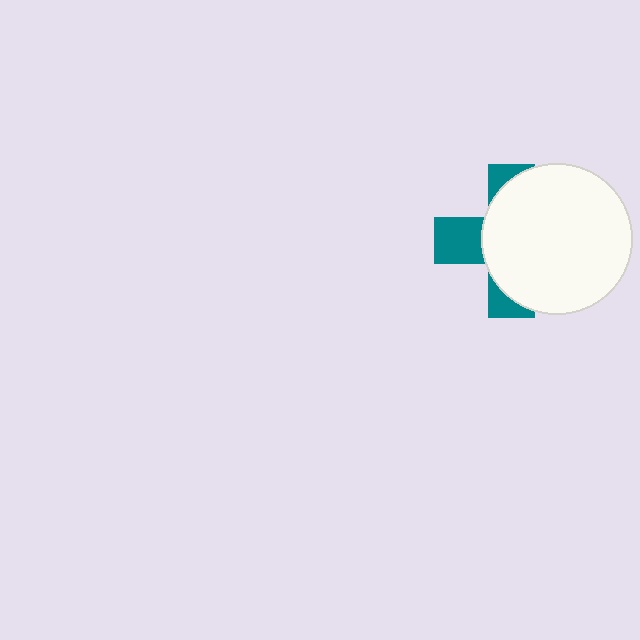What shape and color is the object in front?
The object in front is a white circle.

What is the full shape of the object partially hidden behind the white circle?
The partially hidden object is a teal cross.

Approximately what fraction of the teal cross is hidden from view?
Roughly 67% of the teal cross is hidden behind the white circle.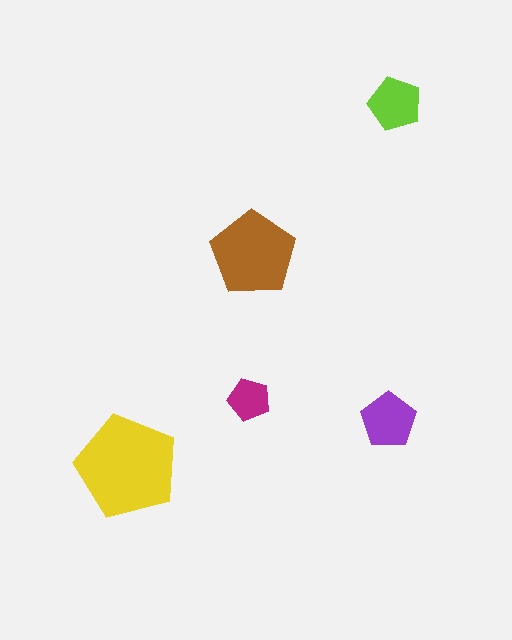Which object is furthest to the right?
The lime pentagon is rightmost.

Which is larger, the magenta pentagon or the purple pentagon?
The purple one.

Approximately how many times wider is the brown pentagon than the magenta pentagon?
About 2 times wider.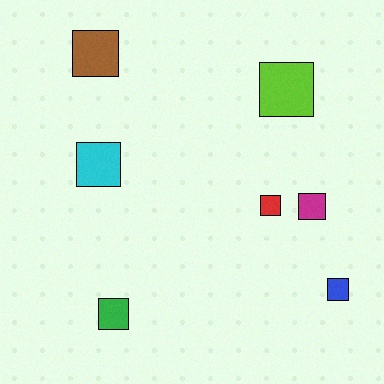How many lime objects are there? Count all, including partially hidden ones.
There is 1 lime object.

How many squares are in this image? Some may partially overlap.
There are 7 squares.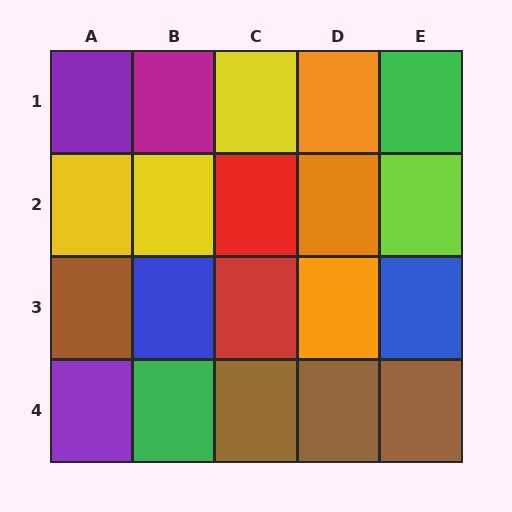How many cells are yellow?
3 cells are yellow.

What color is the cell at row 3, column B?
Blue.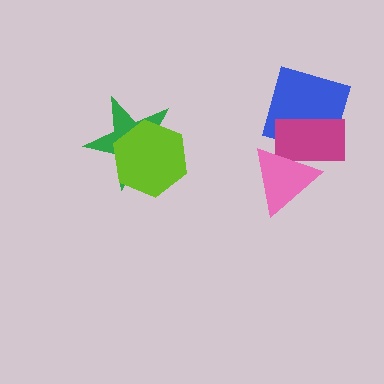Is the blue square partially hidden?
Yes, it is partially covered by another shape.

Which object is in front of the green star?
The lime hexagon is in front of the green star.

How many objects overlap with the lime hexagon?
1 object overlaps with the lime hexagon.